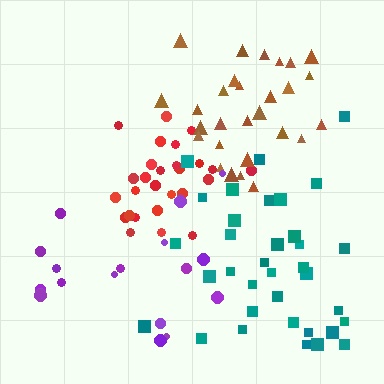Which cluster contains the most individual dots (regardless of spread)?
Teal (35).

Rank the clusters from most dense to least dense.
red, brown, teal, purple.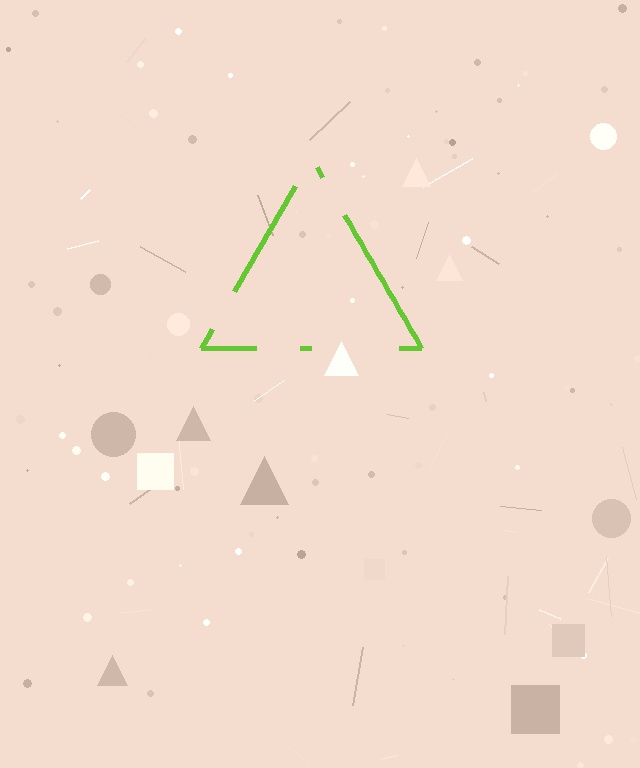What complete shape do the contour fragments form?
The contour fragments form a triangle.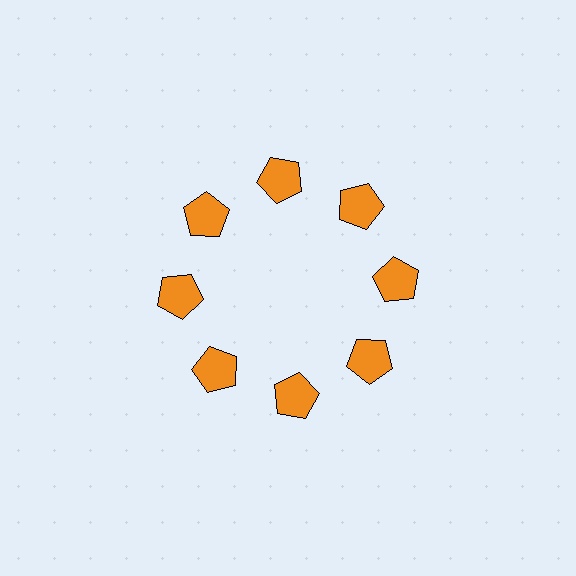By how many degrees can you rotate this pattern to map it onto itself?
The pattern maps onto itself every 45 degrees of rotation.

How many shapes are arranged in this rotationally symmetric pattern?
There are 8 shapes, arranged in 8 groups of 1.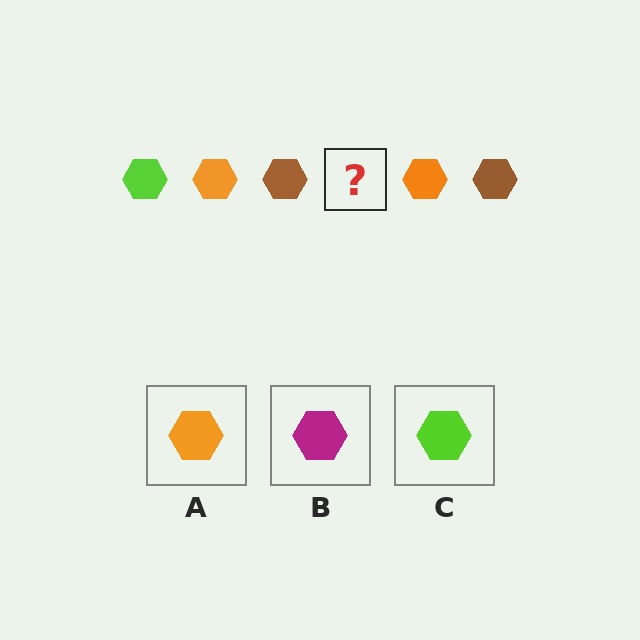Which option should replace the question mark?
Option C.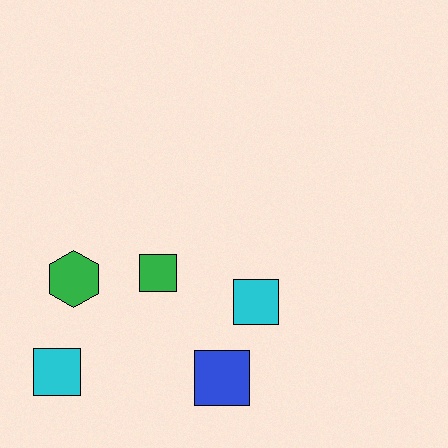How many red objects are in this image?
There are no red objects.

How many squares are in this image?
There are 4 squares.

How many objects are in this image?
There are 5 objects.